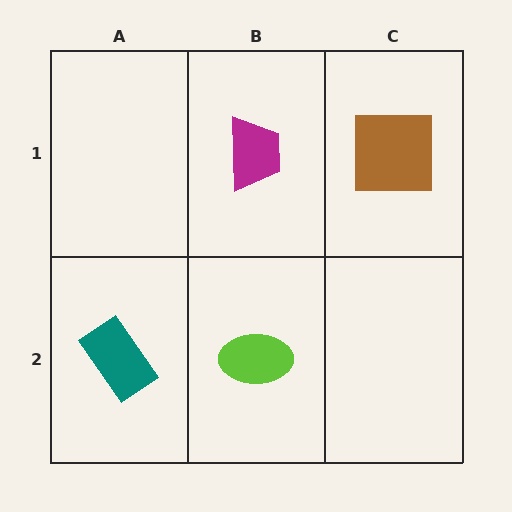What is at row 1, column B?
A magenta trapezoid.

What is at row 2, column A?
A teal rectangle.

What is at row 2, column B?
A lime ellipse.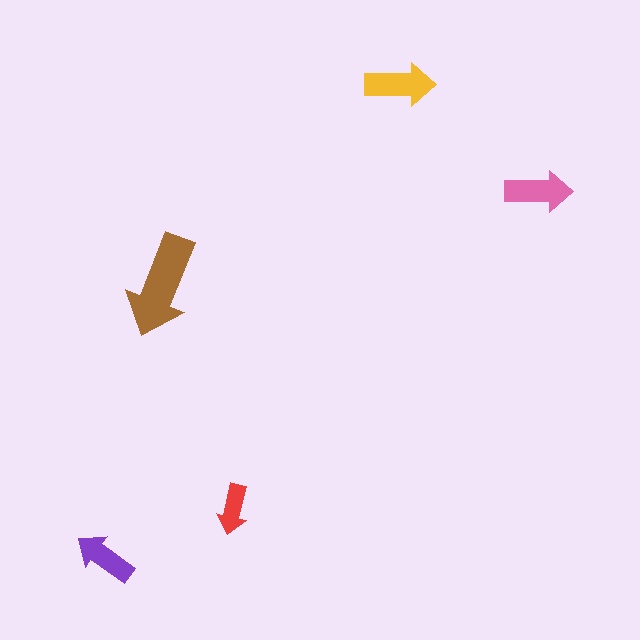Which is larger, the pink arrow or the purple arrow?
The pink one.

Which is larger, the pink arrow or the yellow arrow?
The yellow one.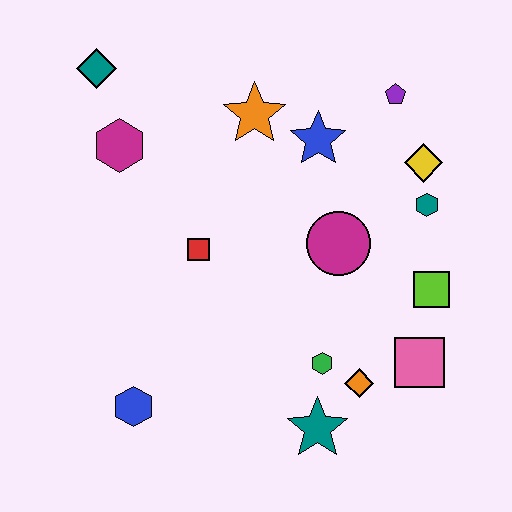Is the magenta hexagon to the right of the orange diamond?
No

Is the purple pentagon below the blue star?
No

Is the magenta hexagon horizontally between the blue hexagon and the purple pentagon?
No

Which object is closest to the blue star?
The orange star is closest to the blue star.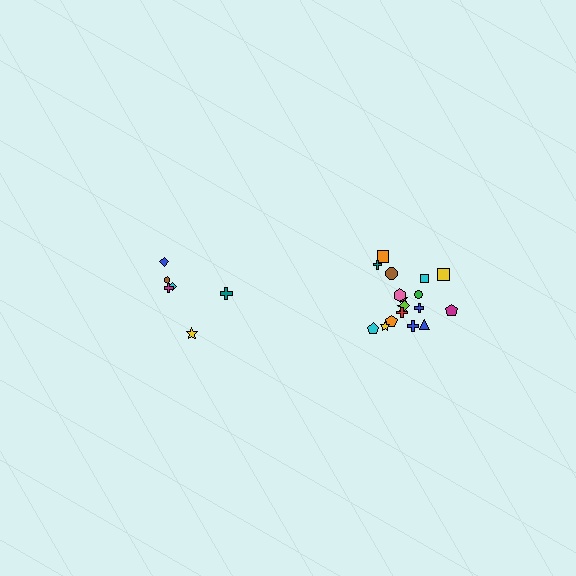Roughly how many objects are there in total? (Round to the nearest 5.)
Roughly 25 objects in total.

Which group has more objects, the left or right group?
The right group.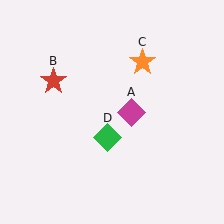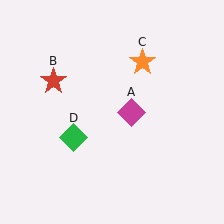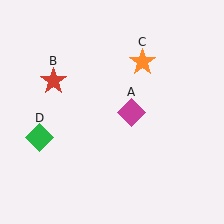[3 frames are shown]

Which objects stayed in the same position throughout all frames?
Magenta diamond (object A) and red star (object B) and orange star (object C) remained stationary.